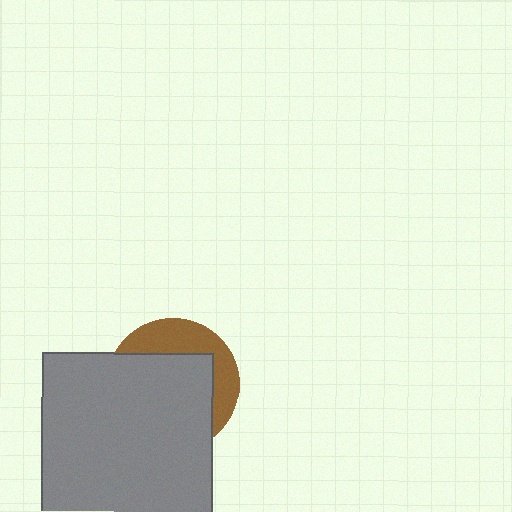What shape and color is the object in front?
The object in front is a gray square.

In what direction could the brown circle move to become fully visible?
The brown circle could move toward the upper-right. That would shift it out from behind the gray square entirely.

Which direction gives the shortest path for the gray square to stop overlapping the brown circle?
Moving toward the lower-left gives the shortest separation.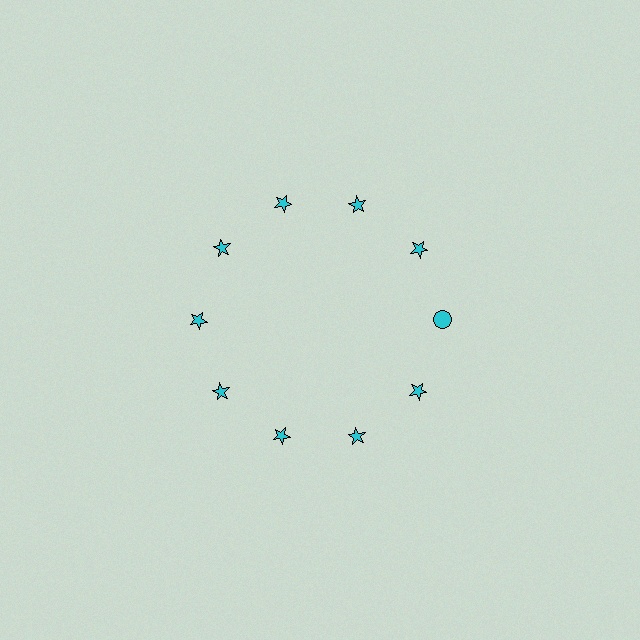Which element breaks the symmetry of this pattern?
The cyan circle at roughly the 3 o'clock position breaks the symmetry. All other shapes are cyan stars.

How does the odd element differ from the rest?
It has a different shape: circle instead of star.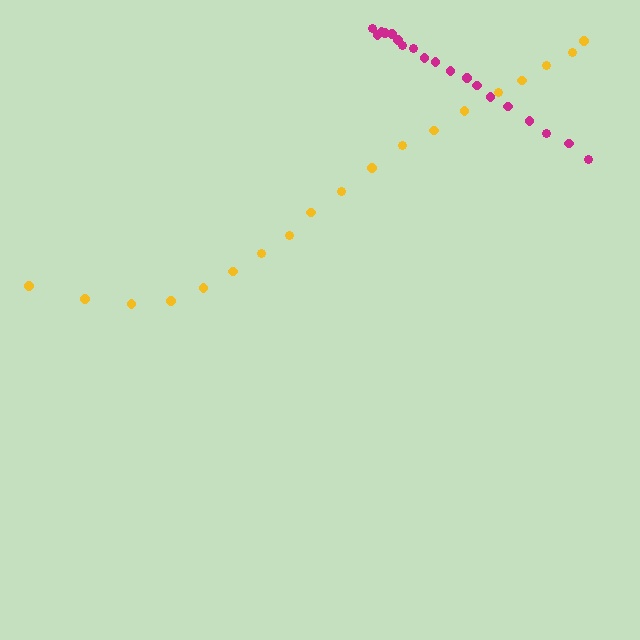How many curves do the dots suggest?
There are 2 distinct paths.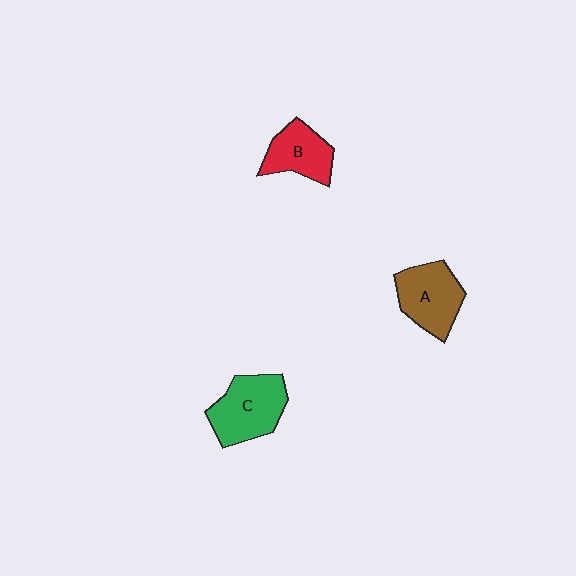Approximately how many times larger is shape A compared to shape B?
Approximately 1.2 times.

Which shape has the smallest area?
Shape B (red).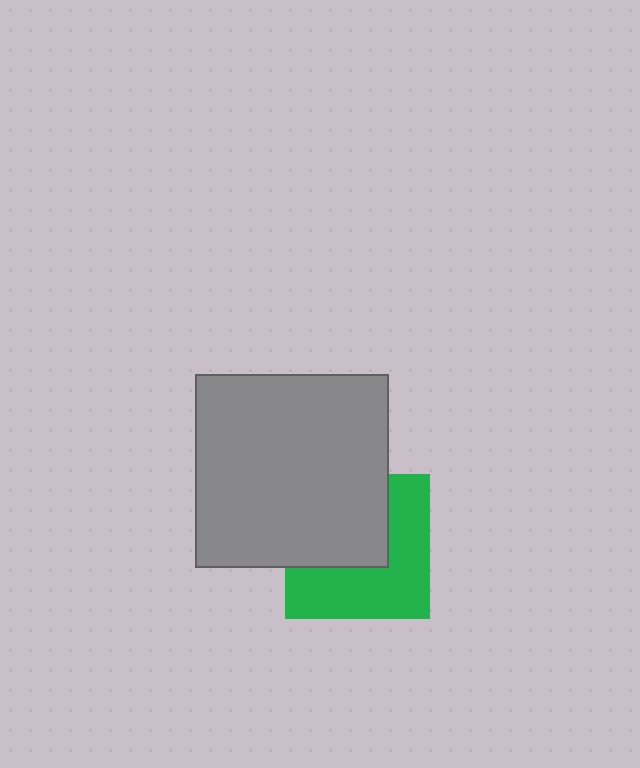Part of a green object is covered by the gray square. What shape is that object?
It is a square.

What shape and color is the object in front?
The object in front is a gray square.